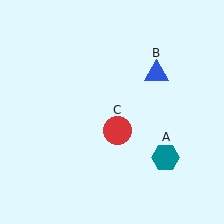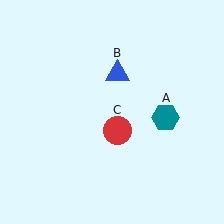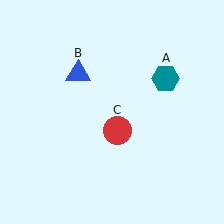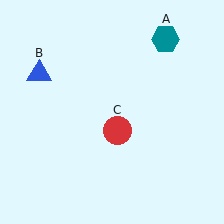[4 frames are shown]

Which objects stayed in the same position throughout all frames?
Red circle (object C) remained stationary.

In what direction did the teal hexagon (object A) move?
The teal hexagon (object A) moved up.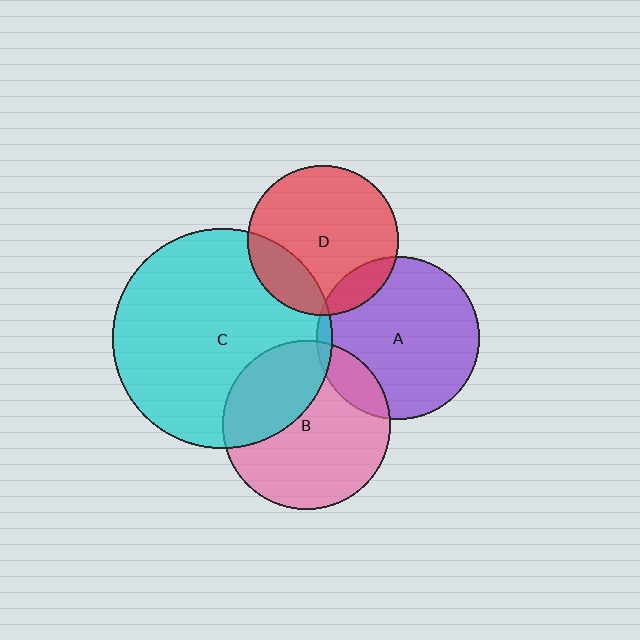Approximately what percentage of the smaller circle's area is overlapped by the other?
Approximately 10%.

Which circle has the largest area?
Circle C (cyan).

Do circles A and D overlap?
Yes.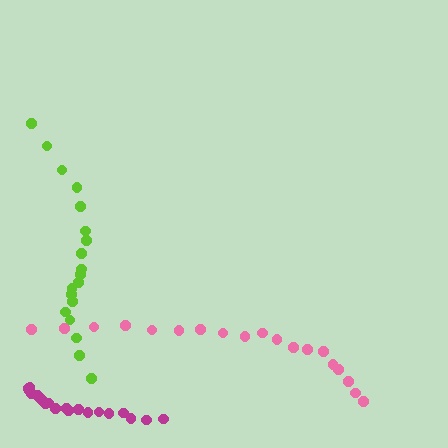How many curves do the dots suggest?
There are 3 distinct paths.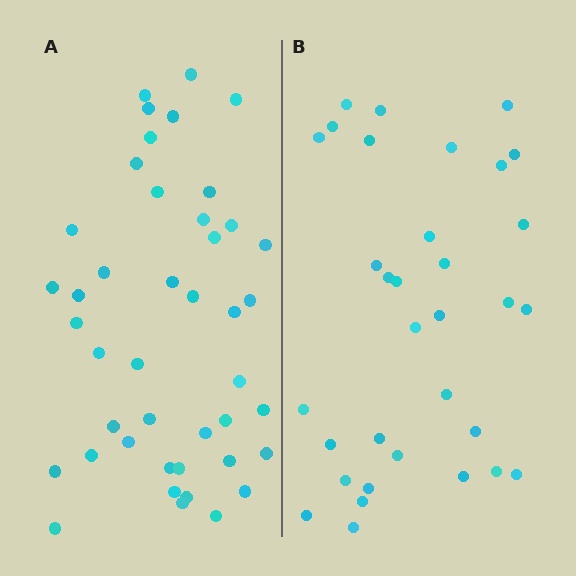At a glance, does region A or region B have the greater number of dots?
Region A (the left region) has more dots.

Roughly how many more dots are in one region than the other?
Region A has roughly 10 or so more dots than region B.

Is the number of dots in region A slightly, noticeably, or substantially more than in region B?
Region A has noticeably more, but not dramatically so. The ratio is roughly 1.3 to 1.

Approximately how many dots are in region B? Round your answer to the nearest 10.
About 30 dots. (The exact count is 33, which rounds to 30.)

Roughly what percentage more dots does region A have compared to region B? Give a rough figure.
About 30% more.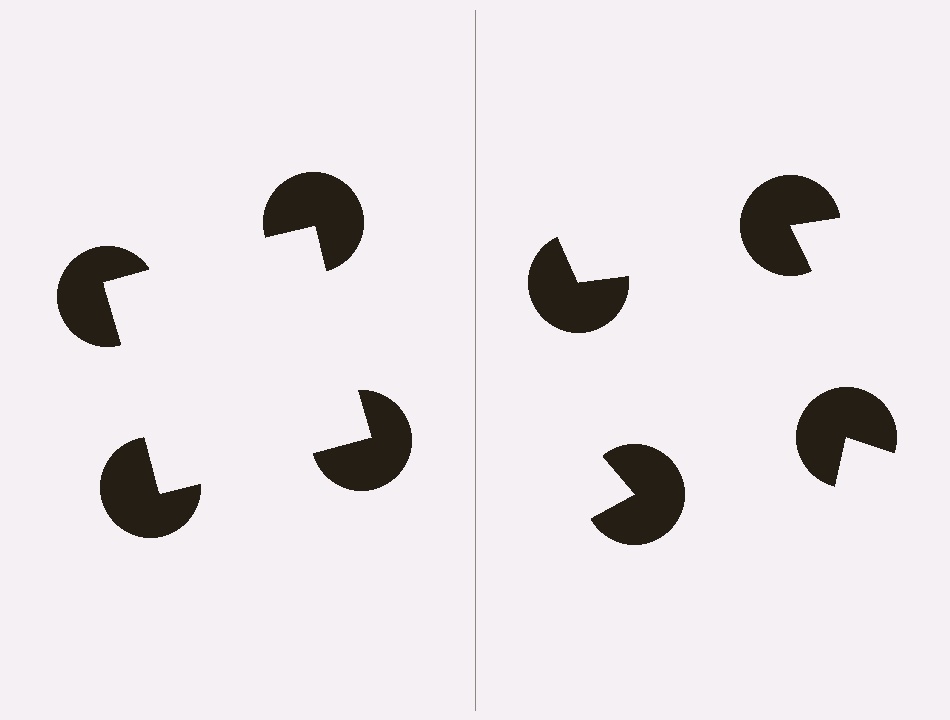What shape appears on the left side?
An illusory square.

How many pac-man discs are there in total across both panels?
8 — 4 on each side.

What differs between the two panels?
The pac-man discs are positioned identically on both sides; only the wedge orientations differ. On the left they align to a square; on the right they are misaligned.